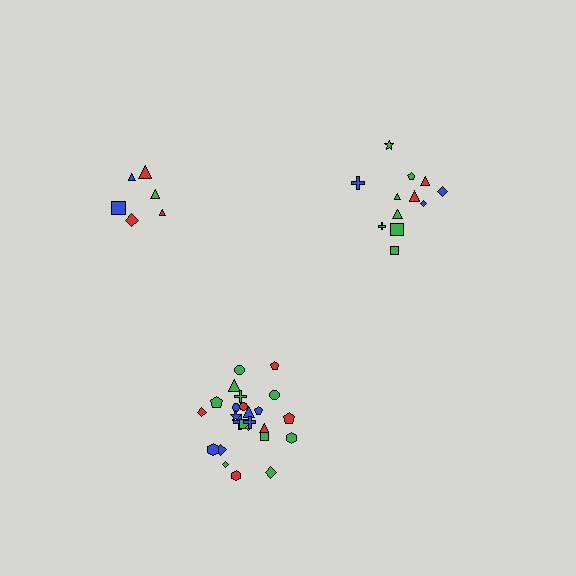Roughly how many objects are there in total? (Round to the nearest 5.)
Roughly 45 objects in total.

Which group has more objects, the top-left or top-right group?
The top-right group.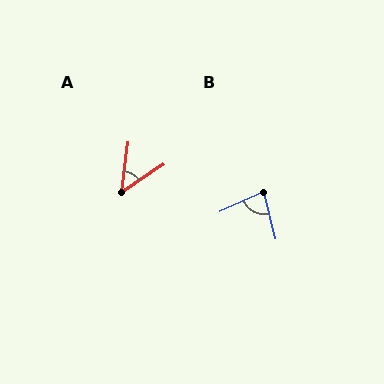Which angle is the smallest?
A, at approximately 48 degrees.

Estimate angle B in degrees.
Approximately 80 degrees.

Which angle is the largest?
B, at approximately 80 degrees.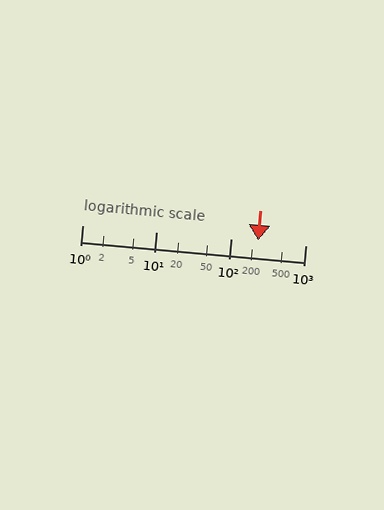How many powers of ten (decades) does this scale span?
The scale spans 3 decades, from 1 to 1000.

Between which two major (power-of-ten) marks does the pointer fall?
The pointer is between 100 and 1000.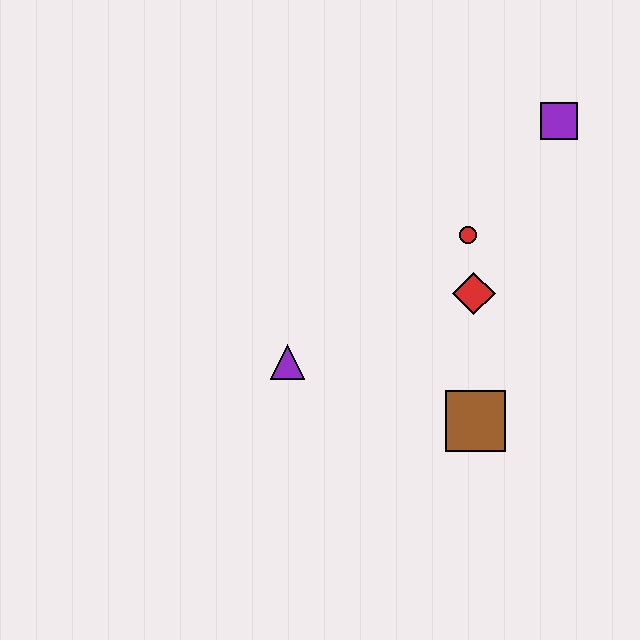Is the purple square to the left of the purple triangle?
No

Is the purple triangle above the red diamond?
No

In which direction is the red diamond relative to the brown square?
The red diamond is above the brown square.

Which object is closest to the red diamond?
The red circle is closest to the red diamond.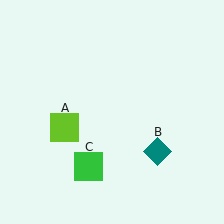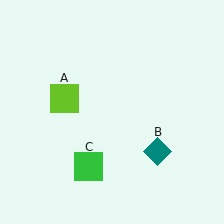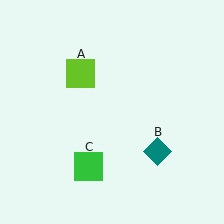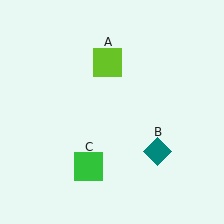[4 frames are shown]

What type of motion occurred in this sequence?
The lime square (object A) rotated clockwise around the center of the scene.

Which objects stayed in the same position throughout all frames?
Teal diamond (object B) and green square (object C) remained stationary.